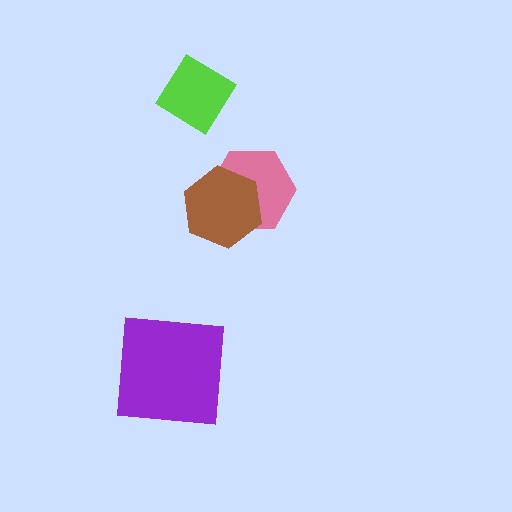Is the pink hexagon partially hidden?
Yes, it is partially covered by another shape.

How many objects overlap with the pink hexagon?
1 object overlaps with the pink hexagon.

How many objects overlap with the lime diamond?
0 objects overlap with the lime diamond.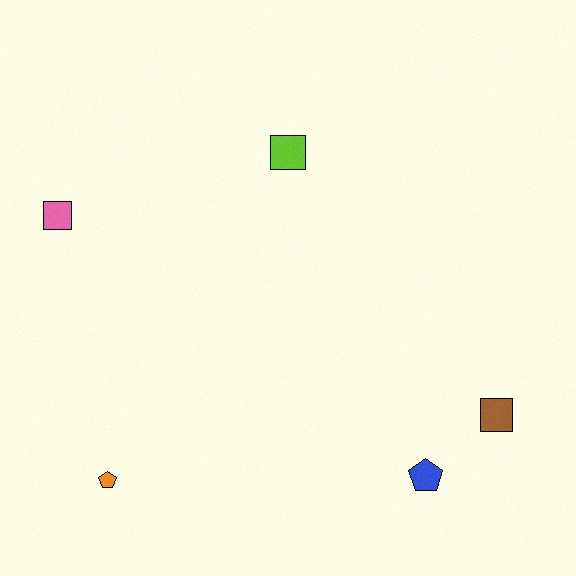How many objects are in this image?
There are 5 objects.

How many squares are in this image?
There are 3 squares.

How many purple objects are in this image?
There are no purple objects.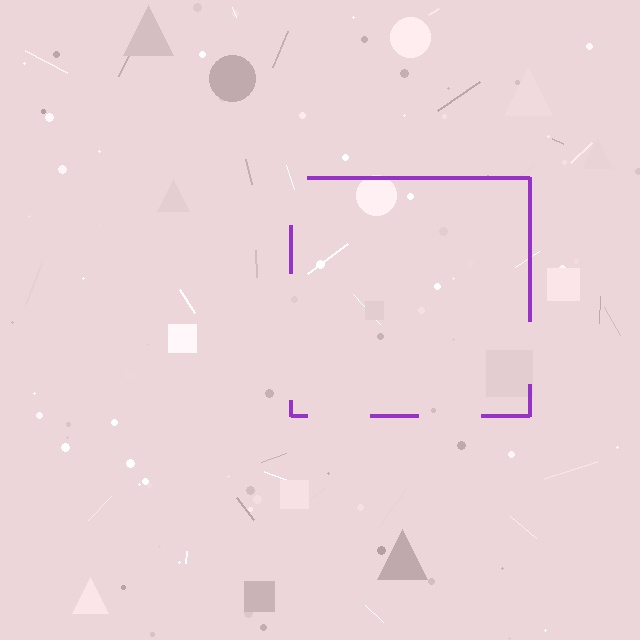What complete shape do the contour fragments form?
The contour fragments form a square.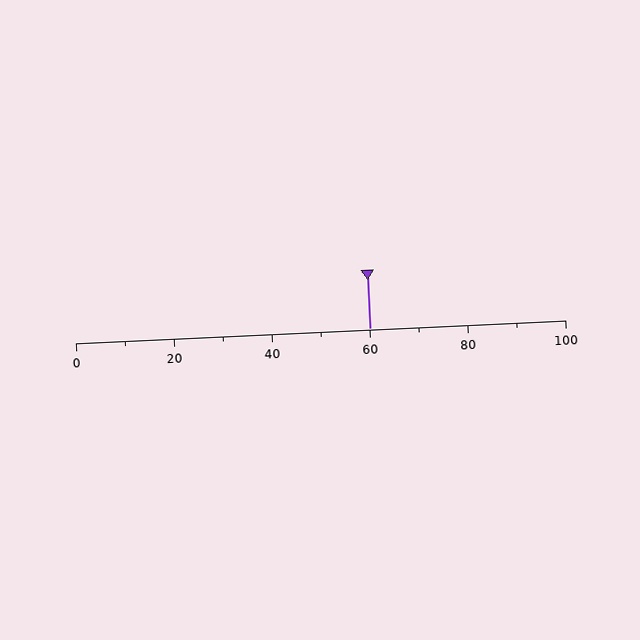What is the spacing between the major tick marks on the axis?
The major ticks are spaced 20 apart.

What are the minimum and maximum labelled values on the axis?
The axis runs from 0 to 100.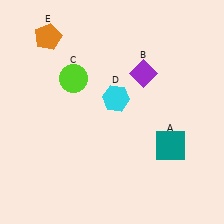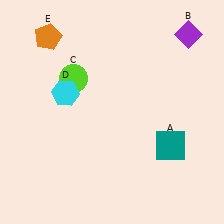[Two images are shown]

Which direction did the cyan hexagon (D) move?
The cyan hexagon (D) moved left.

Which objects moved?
The objects that moved are: the purple diamond (B), the cyan hexagon (D).